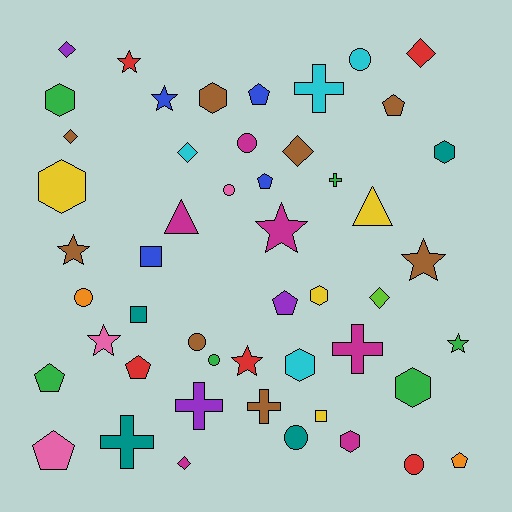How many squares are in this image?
There are 3 squares.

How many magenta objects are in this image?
There are 6 magenta objects.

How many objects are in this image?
There are 50 objects.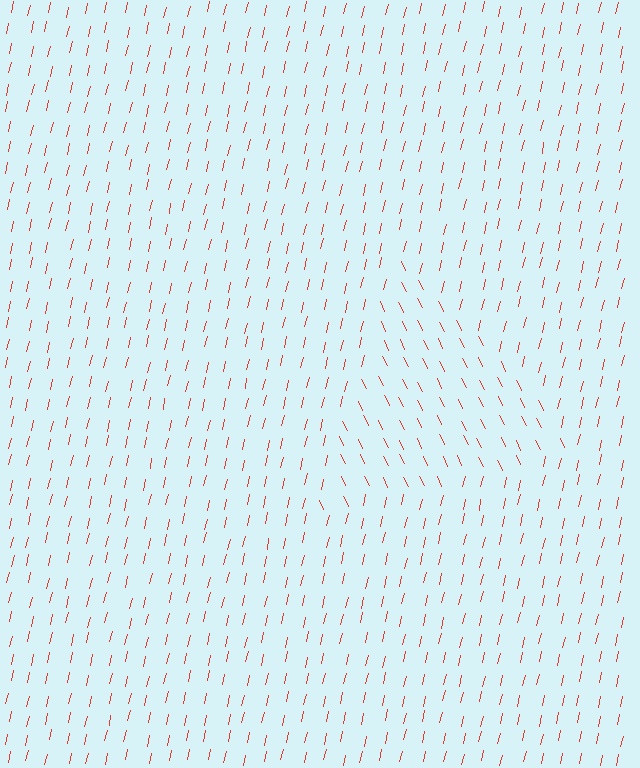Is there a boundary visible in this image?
Yes, there is a texture boundary formed by a change in line orientation.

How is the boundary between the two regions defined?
The boundary is defined purely by a change in line orientation (approximately 39 degrees difference). All lines are the same color and thickness.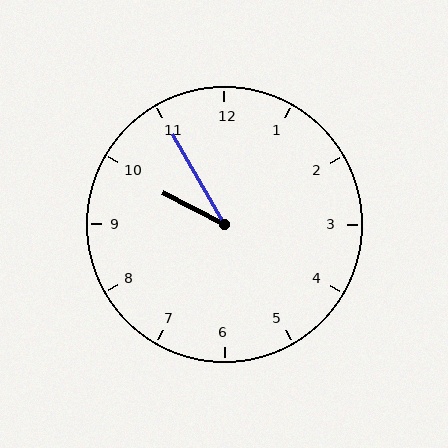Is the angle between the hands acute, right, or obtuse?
It is acute.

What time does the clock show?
9:55.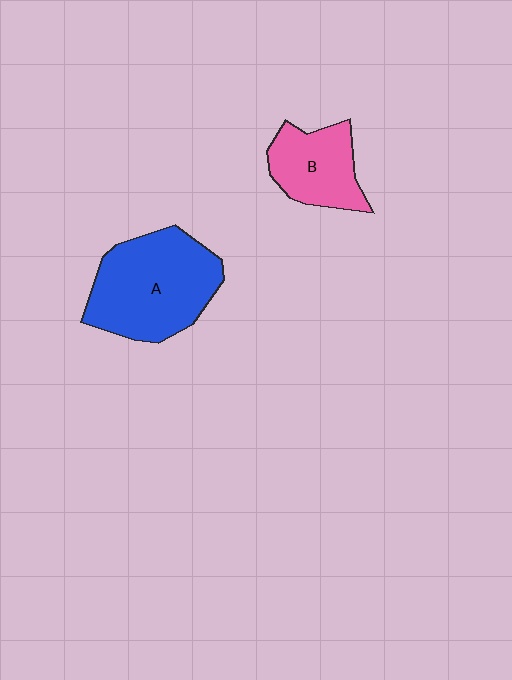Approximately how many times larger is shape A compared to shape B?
Approximately 1.8 times.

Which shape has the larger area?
Shape A (blue).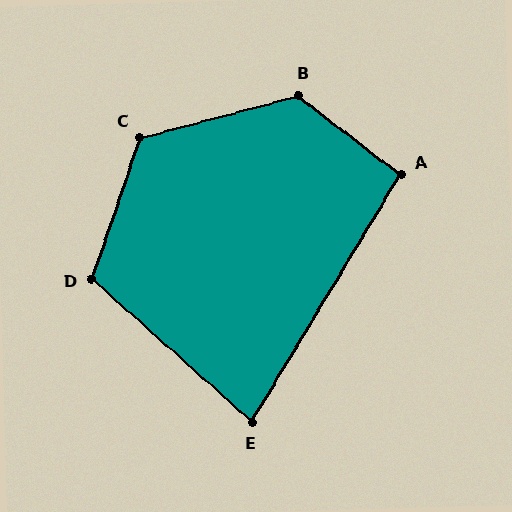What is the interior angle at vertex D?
Approximately 113 degrees (obtuse).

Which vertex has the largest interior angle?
B, at approximately 127 degrees.